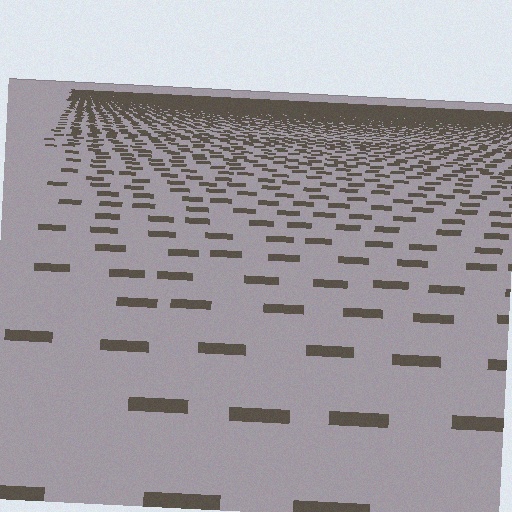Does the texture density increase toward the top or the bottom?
Density increases toward the top.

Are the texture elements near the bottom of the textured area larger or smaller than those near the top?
Larger. Near the bottom, elements are closer to the viewer and appear at a bigger on-screen size.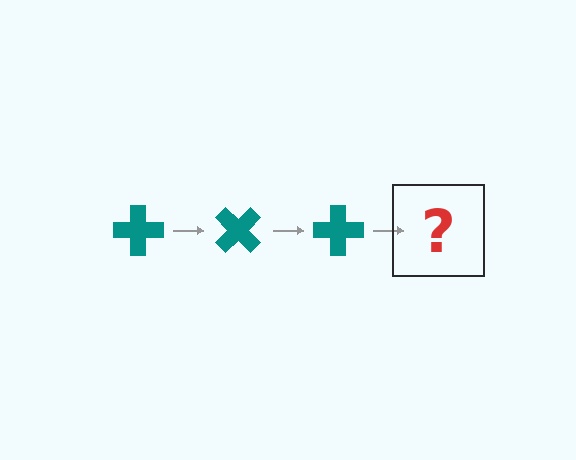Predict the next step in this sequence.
The next step is a teal cross rotated 135 degrees.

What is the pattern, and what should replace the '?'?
The pattern is that the cross rotates 45 degrees each step. The '?' should be a teal cross rotated 135 degrees.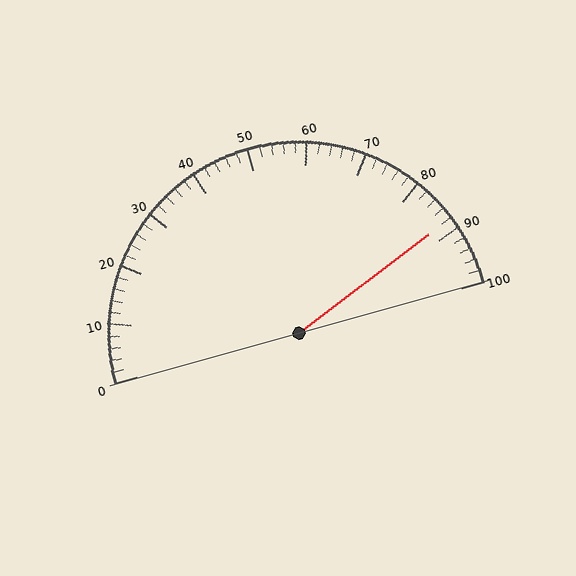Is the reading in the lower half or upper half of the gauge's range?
The reading is in the upper half of the range (0 to 100).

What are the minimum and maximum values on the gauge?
The gauge ranges from 0 to 100.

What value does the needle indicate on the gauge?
The needle indicates approximately 88.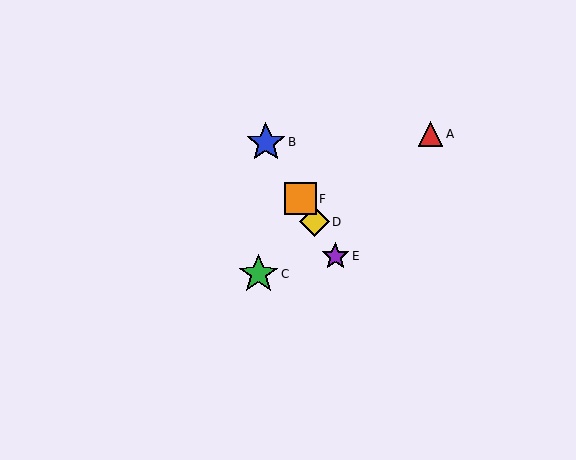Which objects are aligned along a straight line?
Objects B, D, E, F are aligned along a straight line.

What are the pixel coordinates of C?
Object C is at (259, 274).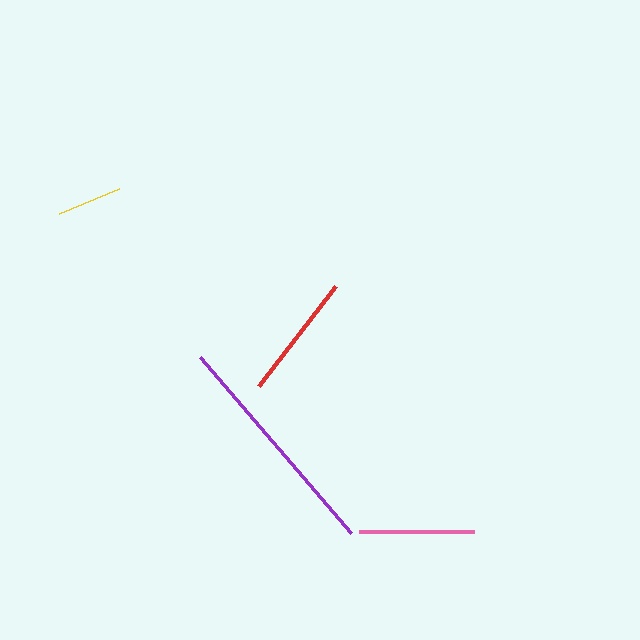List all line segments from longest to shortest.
From longest to shortest: purple, red, pink, yellow.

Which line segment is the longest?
The purple line is the longest at approximately 232 pixels.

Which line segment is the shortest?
The yellow line is the shortest at approximately 65 pixels.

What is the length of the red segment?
The red segment is approximately 125 pixels long.